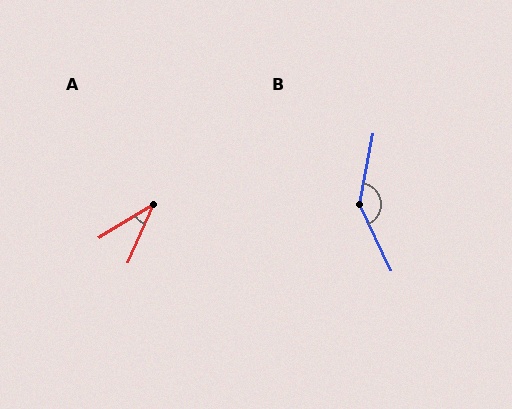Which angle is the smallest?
A, at approximately 35 degrees.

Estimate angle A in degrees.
Approximately 35 degrees.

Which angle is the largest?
B, at approximately 144 degrees.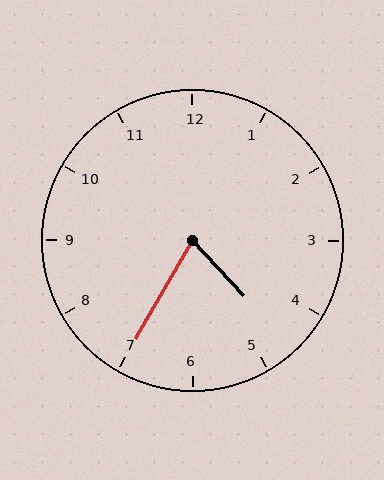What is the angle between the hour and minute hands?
Approximately 72 degrees.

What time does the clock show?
4:35.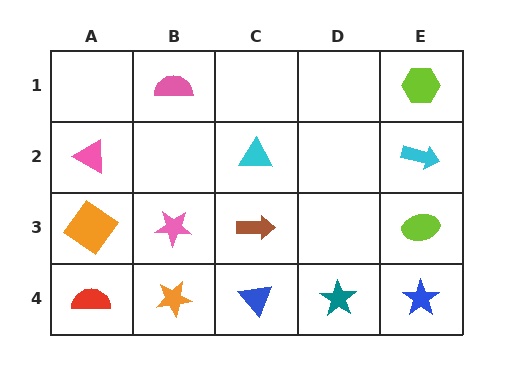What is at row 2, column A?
A pink triangle.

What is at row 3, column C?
A brown arrow.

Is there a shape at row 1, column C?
No, that cell is empty.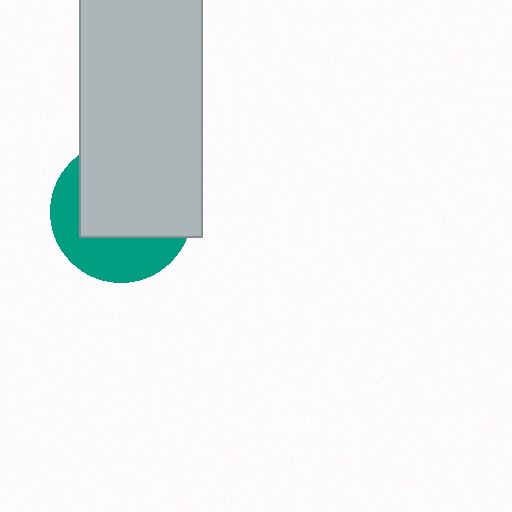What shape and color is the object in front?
The object in front is a light gray rectangle.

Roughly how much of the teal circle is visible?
A small part of it is visible (roughly 40%).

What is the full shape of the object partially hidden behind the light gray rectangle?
The partially hidden object is a teal circle.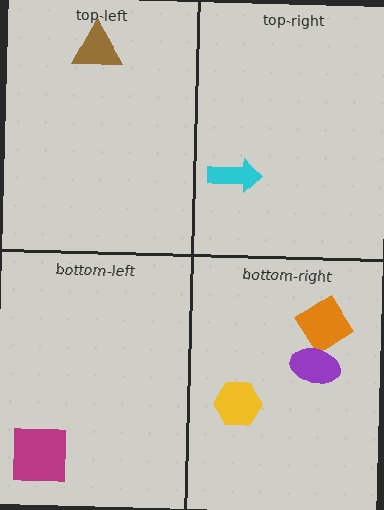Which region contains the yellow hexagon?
The bottom-right region.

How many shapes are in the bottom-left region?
1.